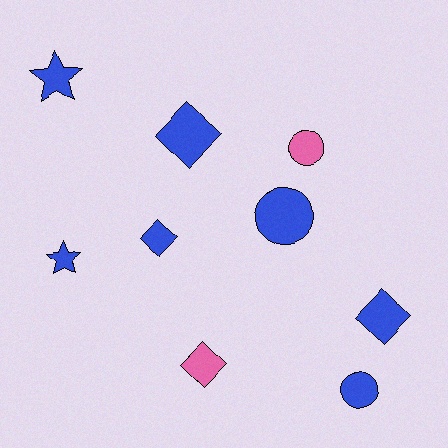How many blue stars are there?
There are 2 blue stars.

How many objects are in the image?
There are 9 objects.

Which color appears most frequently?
Blue, with 7 objects.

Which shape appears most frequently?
Diamond, with 4 objects.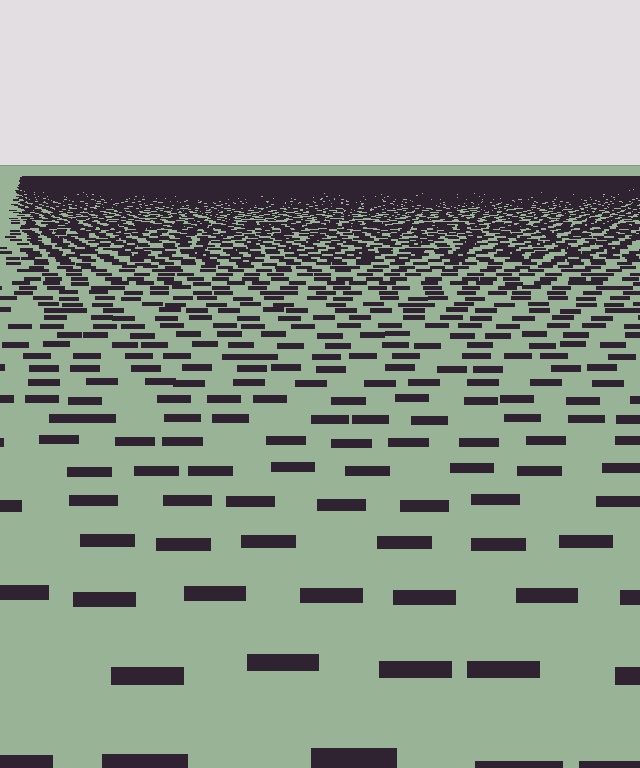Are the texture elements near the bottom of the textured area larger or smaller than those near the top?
Larger. Near the bottom, elements are closer to the viewer and appear at a bigger on-screen size.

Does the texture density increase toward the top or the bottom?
Density increases toward the top.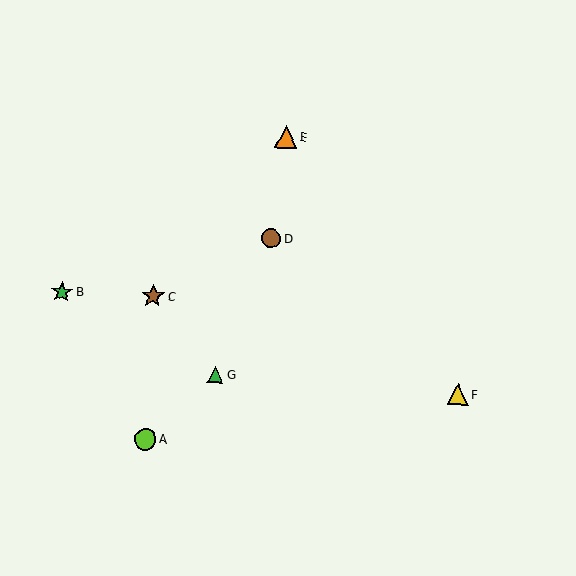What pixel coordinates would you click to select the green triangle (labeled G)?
Click at (215, 375) to select the green triangle G.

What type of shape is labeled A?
Shape A is a lime circle.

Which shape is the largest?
The brown star (labeled C) is the largest.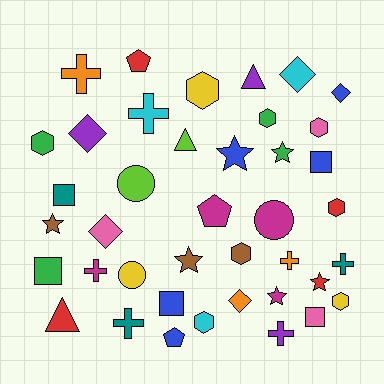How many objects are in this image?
There are 40 objects.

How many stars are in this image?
There are 6 stars.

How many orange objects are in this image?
There are 3 orange objects.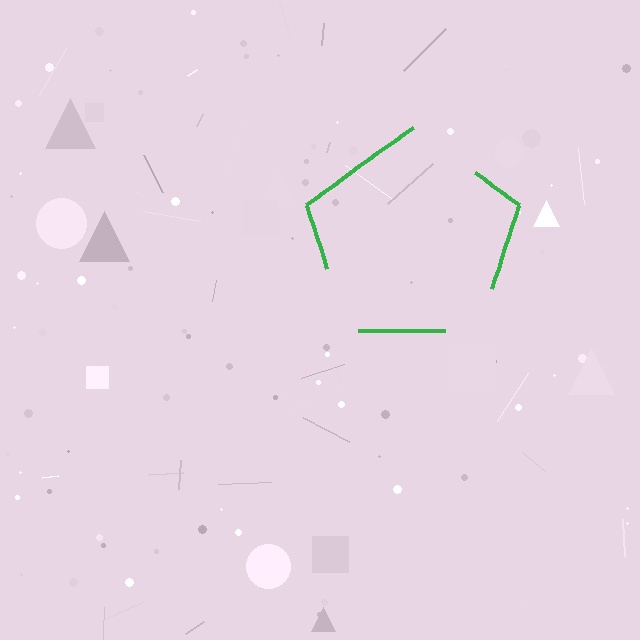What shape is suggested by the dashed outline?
The dashed outline suggests a pentagon.